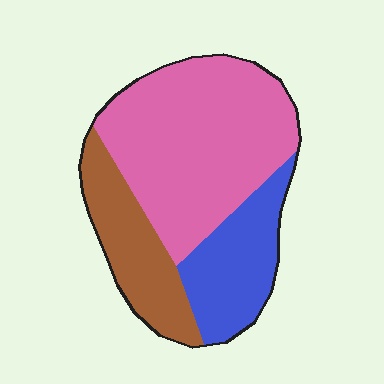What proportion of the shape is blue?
Blue covers about 25% of the shape.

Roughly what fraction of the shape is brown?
Brown takes up about one fifth (1/5) of the shape.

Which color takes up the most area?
Pink, at roughly 55%.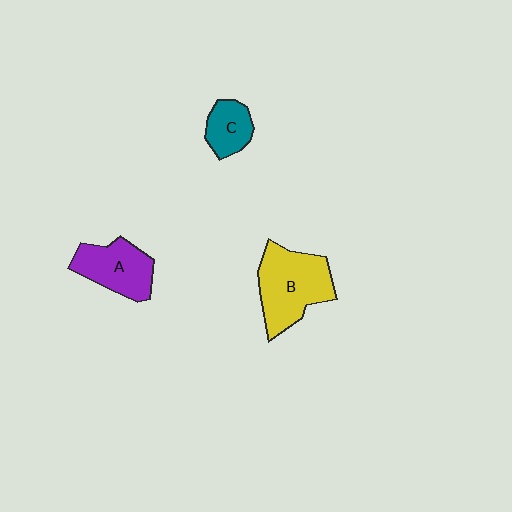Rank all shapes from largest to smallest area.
From largest to smallest: B (yellow), A (purple), C (teal).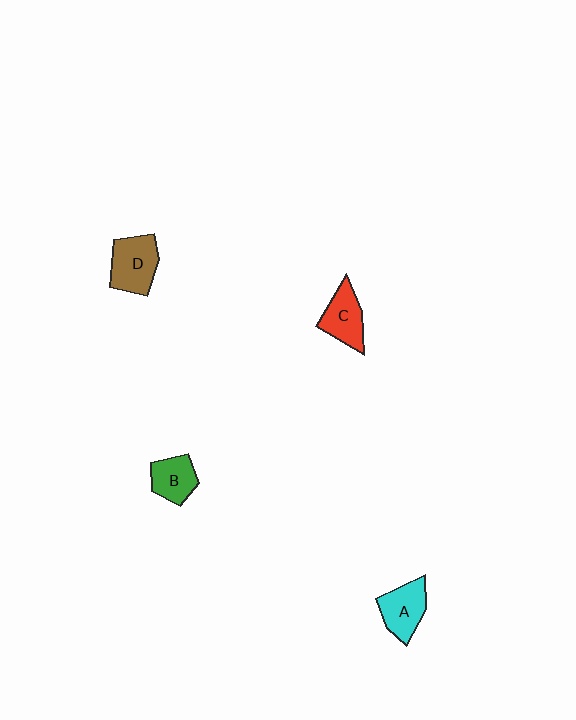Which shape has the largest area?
Shape D (brown).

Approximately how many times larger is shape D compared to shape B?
Approximately 1.3 times.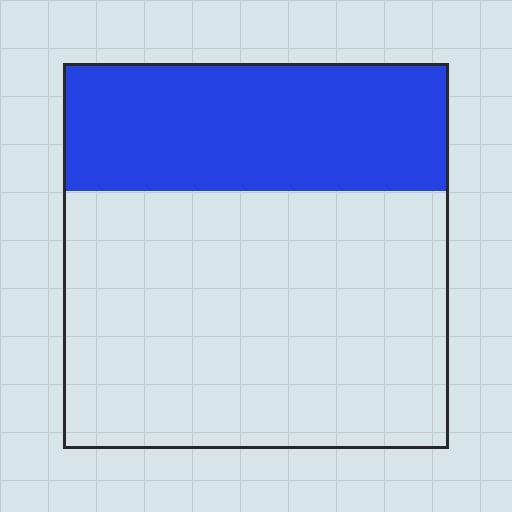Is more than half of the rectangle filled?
No.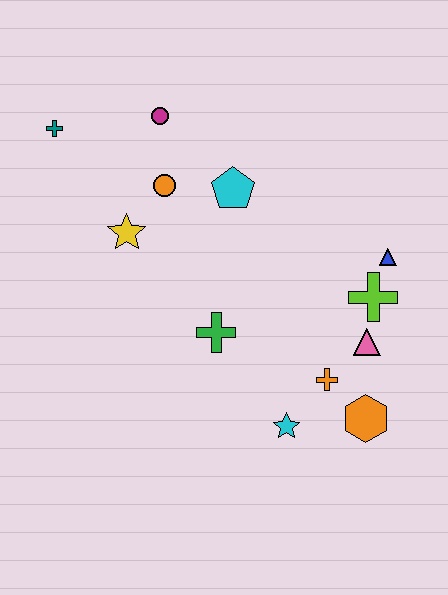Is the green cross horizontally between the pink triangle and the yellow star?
Yes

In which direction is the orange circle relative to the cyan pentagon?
The orange circle is to the left of the cyan pentagon.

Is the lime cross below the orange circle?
Yes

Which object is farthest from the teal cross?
The orange hexagon is farthest from the teal cross.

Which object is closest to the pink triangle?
The lime cross is closest to the pink triangle.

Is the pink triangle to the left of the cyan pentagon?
No